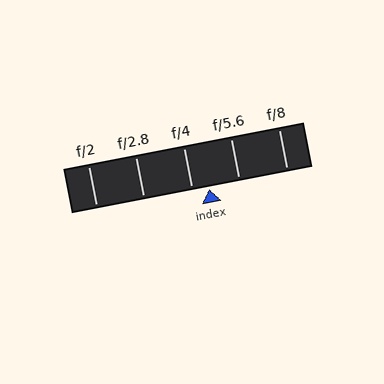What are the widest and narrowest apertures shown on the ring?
The widest aperture shown is f/2 and the narrowest is f/8.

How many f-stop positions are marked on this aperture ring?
There are 5 f-stop positions marked.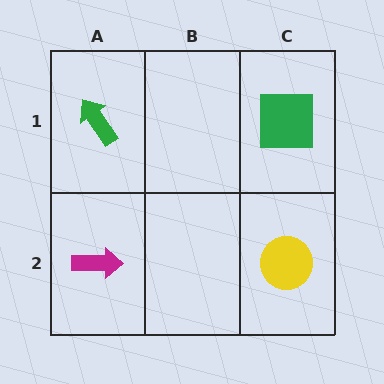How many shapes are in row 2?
2 shapes.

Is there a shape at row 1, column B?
No, that cell is empty.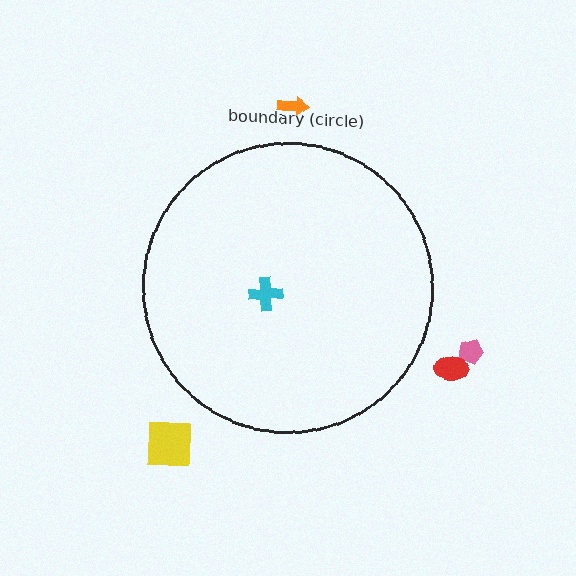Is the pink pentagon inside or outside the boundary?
Outside.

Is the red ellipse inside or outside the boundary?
Outside.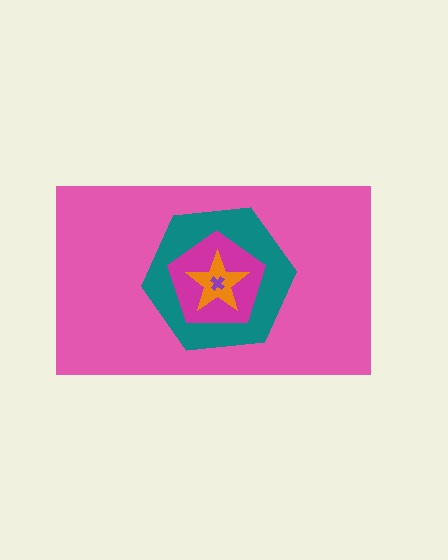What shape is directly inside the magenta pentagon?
The orange star.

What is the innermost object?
The purple cross.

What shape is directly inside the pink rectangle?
The teal hexagon.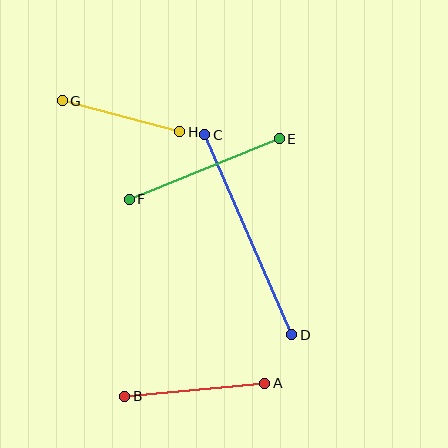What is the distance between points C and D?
The distance is approximately 218 pixels.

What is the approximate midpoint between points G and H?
The midpoint is at approximately (121, 116) pixels.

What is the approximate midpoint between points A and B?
The midpoint is at approximately (195, 390) pixels.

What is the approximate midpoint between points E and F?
The midpoint is at approximately (204, 169) pixels.